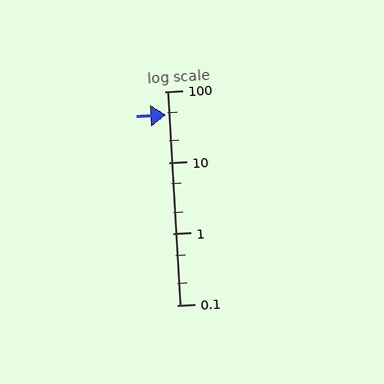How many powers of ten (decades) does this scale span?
The scale spans 3 decades, from 0.1 to 100.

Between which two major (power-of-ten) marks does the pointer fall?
The pointer is between 10 and 100.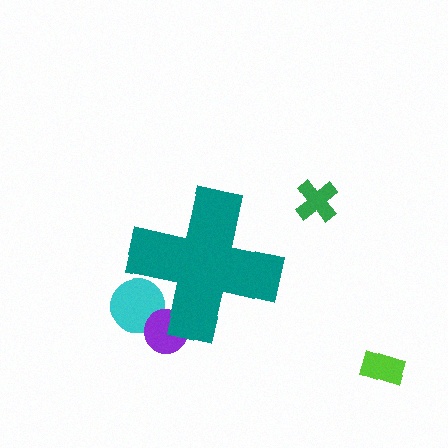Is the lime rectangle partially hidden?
No, the lime rectangle is fully visible.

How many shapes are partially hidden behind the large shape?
2 shapes are partially hidden.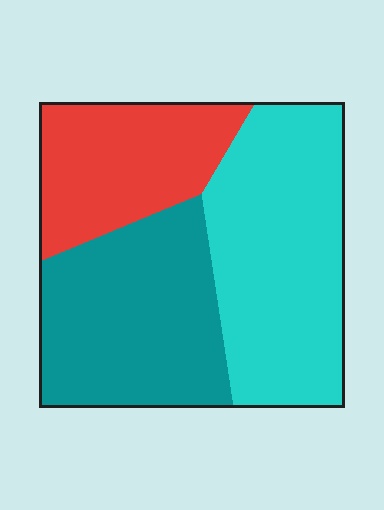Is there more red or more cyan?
Cyan.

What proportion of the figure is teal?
Teal takes up about one third (1/3) of the figure.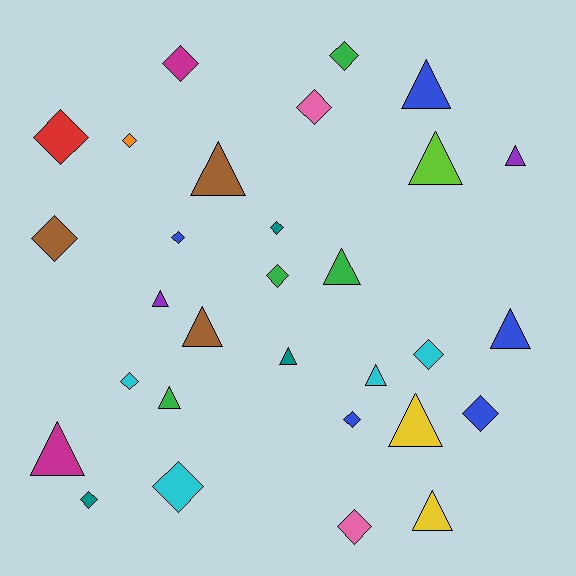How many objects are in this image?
There are 30 objects.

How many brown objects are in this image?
There are 3 brown objects.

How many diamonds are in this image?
There are 16 diamonds.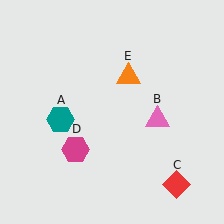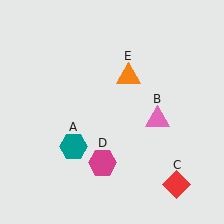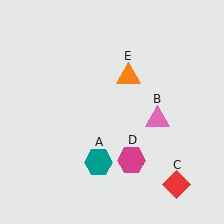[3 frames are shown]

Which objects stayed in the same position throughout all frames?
Pink triangle (object B) and red diamond (object C) and orange triangle (object E) remained stationary.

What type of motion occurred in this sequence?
The teal hexagon (object A), magenta hexagon (object D) rotated counterclockwise around the center of the scene.